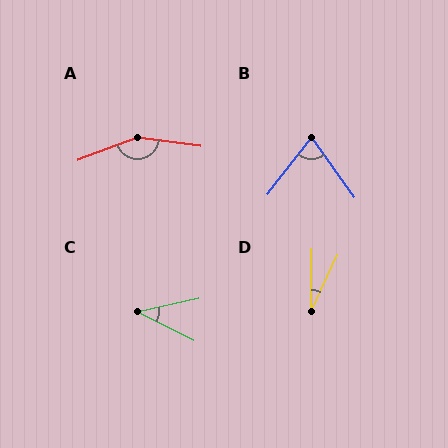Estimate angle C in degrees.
Approximately 40 degrees.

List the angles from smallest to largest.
D (25°), C (40°), B (74°), A (152°).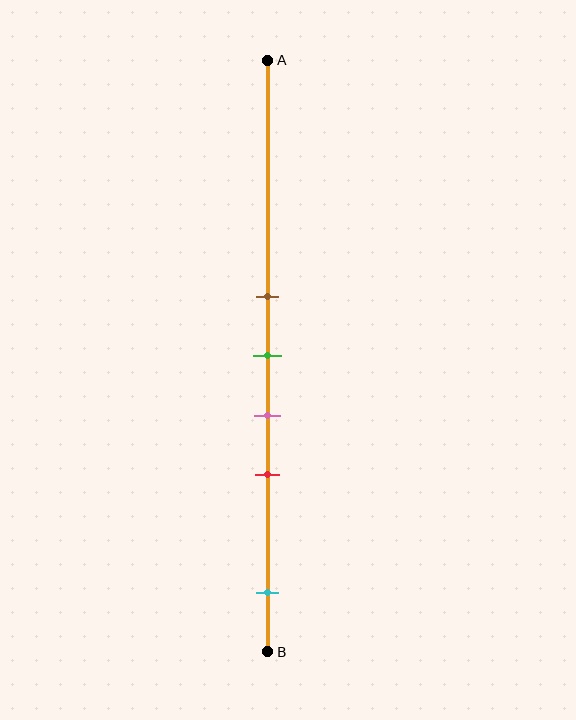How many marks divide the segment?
There are 5 marks dividing the segment.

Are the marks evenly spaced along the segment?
No, the marks are not evenly spaced.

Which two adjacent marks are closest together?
The brown and green marks are the closest adjacent pair.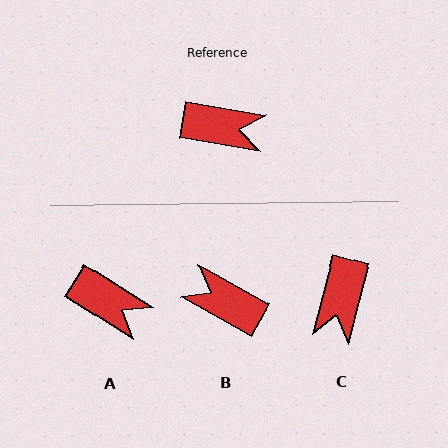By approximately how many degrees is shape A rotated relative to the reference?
Approximately 23 degrees clockwise.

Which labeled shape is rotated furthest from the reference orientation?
B, about 160 degrees away.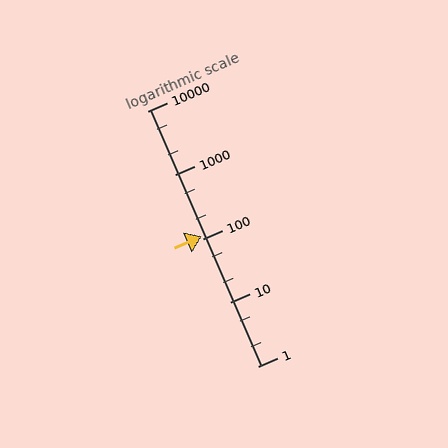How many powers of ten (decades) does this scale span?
The scale spans 4 decades, from 1 to 10000.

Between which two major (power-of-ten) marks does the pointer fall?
The pointer is between 100 and 1000.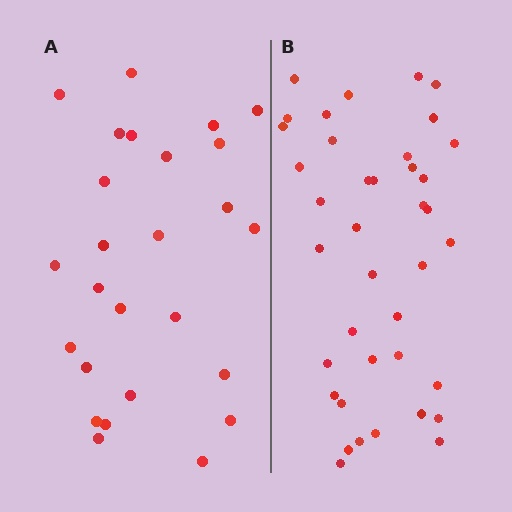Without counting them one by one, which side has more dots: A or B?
Region B (the right region) has more dots.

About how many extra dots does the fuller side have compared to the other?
Region B has approximately 15 more dots than region A.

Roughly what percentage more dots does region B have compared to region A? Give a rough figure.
About 50% more.